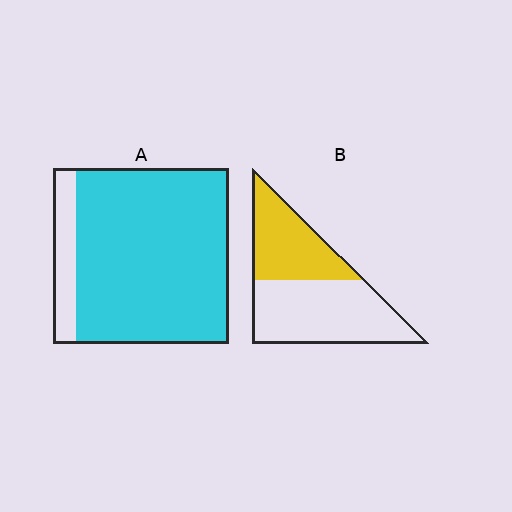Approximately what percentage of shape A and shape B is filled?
A is approximately 85% and B is approximately 40%.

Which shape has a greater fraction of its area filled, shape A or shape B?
Shape A.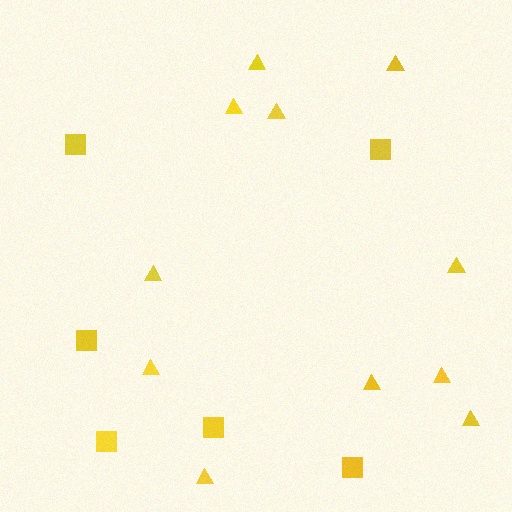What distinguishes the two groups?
There are 2 groups: one group of squares (6) and one group of triangles (11).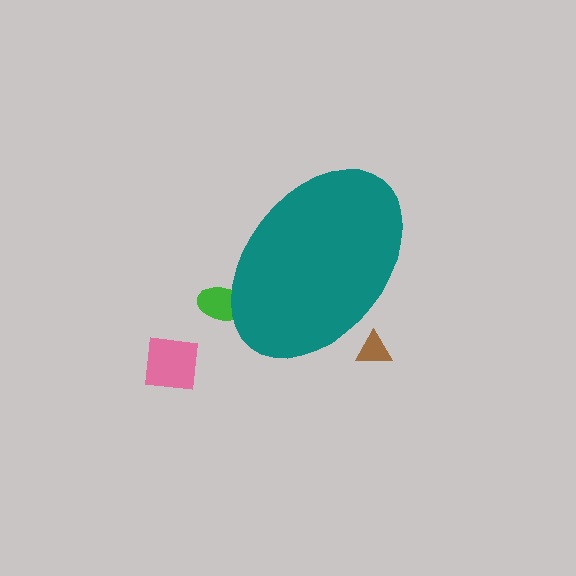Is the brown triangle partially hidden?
Yes, the brown triangle is partially hidden behind the teal ellipse.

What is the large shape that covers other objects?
A teal ellipse.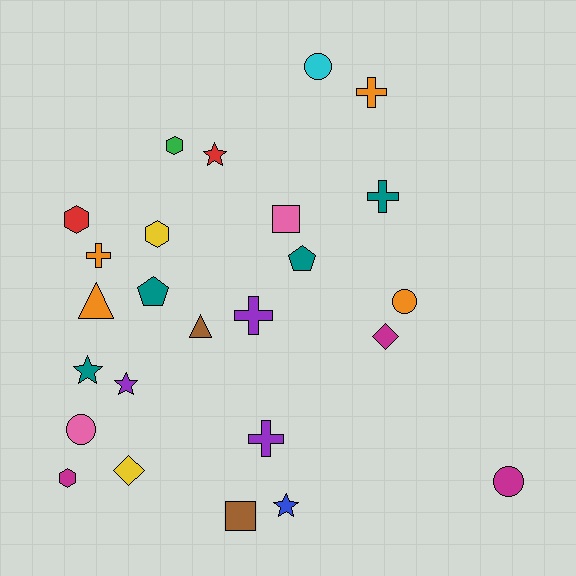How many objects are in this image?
There are 25 objects.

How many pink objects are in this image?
There are 2 pink objects.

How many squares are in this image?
There are 2 squares.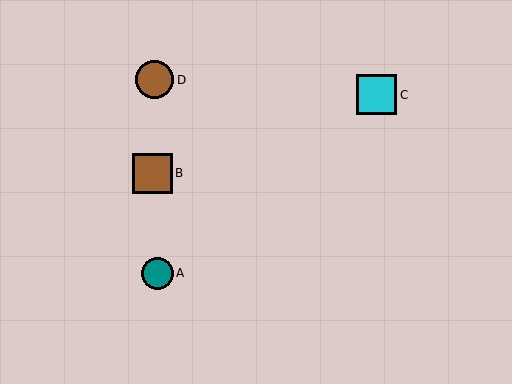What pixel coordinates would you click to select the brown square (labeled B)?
Click at (153, 173) to select the brown square B.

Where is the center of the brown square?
The center of the brown square is at (153, 173).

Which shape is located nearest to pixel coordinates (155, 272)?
The teal circle (labeled A) at (158, 273) is nearest to that location.